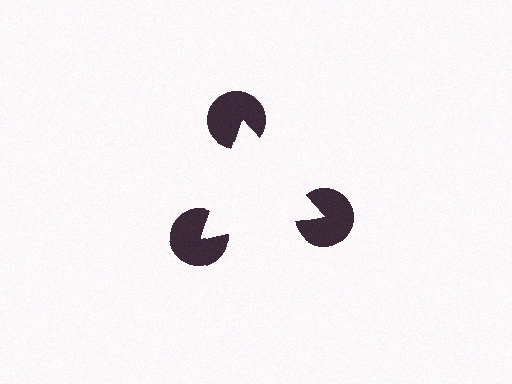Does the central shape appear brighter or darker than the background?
It typically appears slightly brighter than the background, even though no actual brightness change is drawn.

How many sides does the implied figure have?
3 sides.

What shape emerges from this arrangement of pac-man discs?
An illusory triangle — its edges are inferred from the aligned wedge cuts in the pac-man discs, not physically drawn.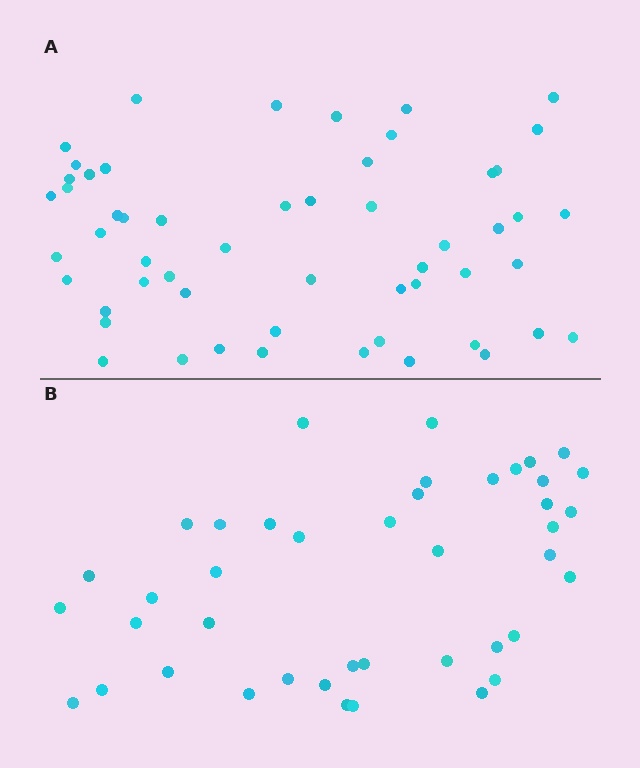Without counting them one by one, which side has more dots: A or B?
Region A (the top region) has more dots.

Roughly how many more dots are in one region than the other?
Region A has approximately 15 more dots than region B.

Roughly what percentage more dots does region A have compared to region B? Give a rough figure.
About 30% more.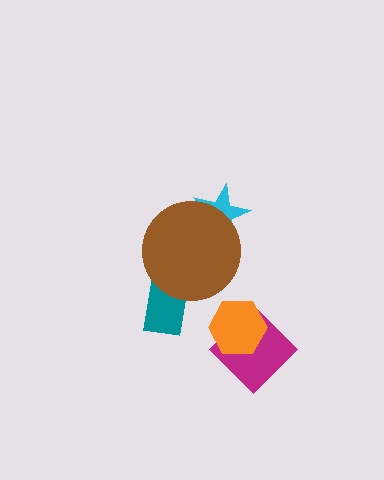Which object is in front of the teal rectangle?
The brown circle is in front of the teal rectangle.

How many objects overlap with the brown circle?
2 objects overlap with the brown circle.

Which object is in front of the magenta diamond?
The orange hexagon is in front of the magenta diamond.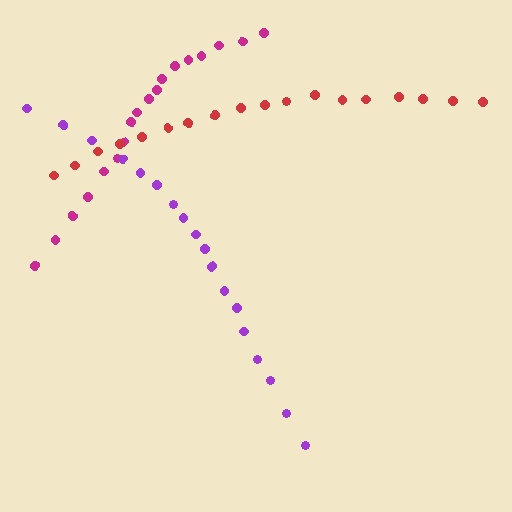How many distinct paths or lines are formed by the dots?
There are 3 distinct paths.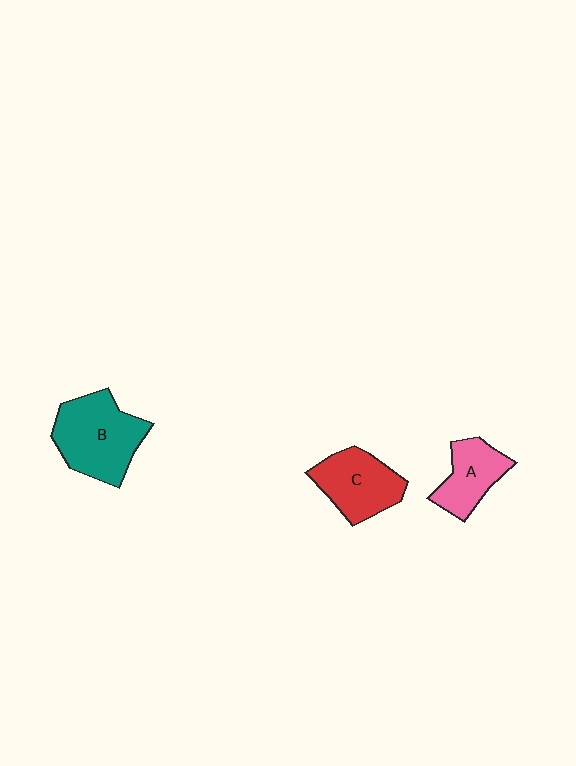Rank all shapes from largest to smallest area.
From largest to smallest: B (teal), C (red), A (pink).